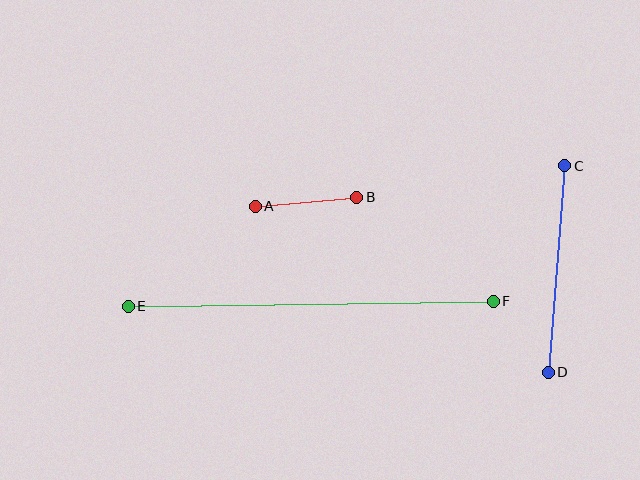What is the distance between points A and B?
The distance is approximately 102 pixels.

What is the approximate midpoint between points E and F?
The midpoint is at approximately (311, 304) pixels.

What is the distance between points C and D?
The distance is approximately 207 pixels.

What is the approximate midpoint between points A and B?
The midpoint is at approximately (306, 202) pixels.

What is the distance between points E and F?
The distance is approximately 365 pixels.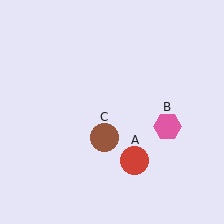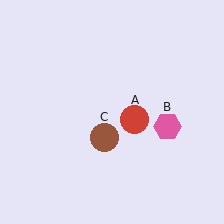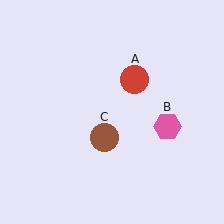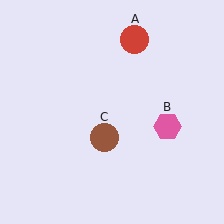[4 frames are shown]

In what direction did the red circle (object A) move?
The red circle (object A) moved up.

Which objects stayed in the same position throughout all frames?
Pink hexagon (object B) and brown circle (object C) remained stationary.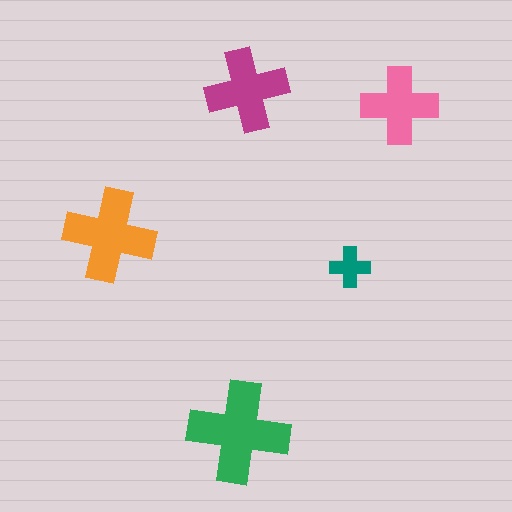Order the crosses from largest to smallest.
the green one, the orange one, the magenta one, the pink one, the teal one.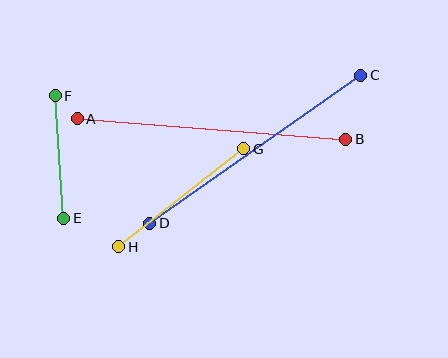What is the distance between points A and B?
The distance is approximately 269 pixels.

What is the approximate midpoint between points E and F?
The midpoint is at approximately (59, 157) pixels.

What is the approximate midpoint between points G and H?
The midpoint is at approximately (181, 198) pixels.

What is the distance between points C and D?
The distance is approximately 257 pixels.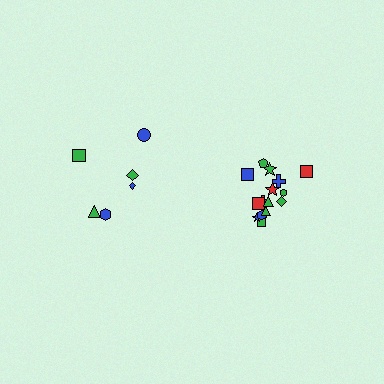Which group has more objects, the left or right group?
The right group.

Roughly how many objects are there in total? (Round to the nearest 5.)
Roughly 20 objects in total.